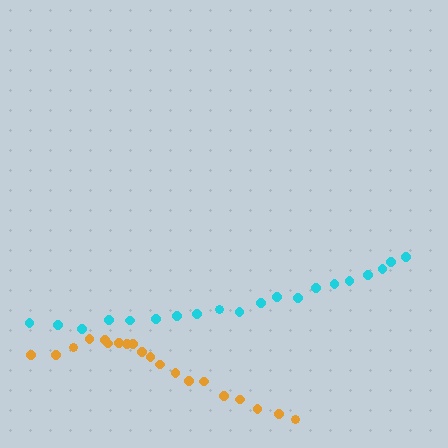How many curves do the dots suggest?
There are 2 distinct paths.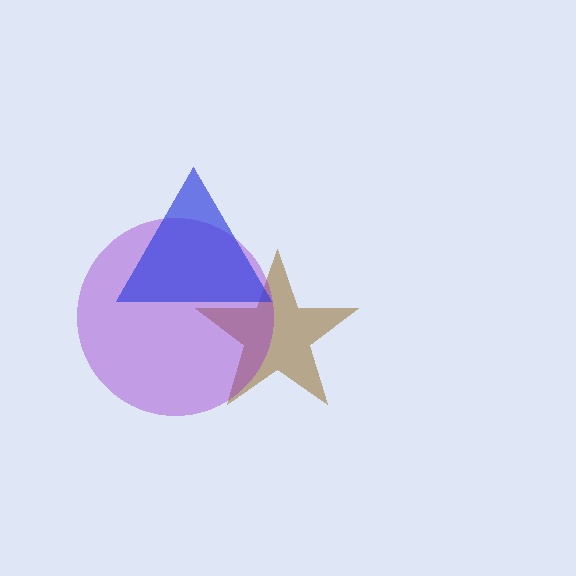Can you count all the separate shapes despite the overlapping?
Yes, there are 3 separate shapes.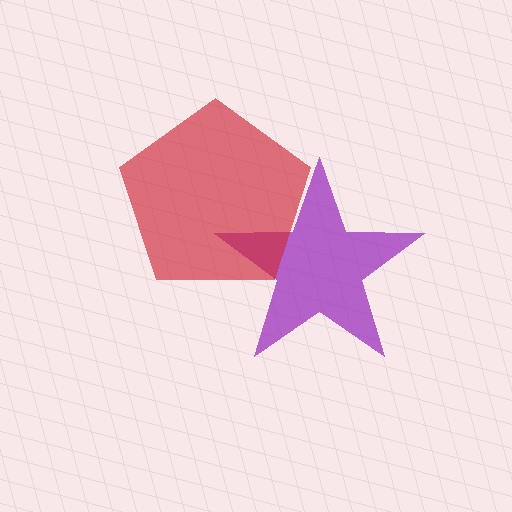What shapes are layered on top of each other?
The layered shapes are: a purple star, a red pentagon.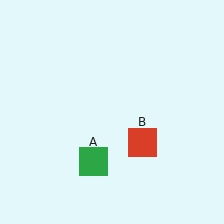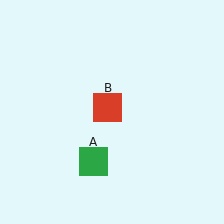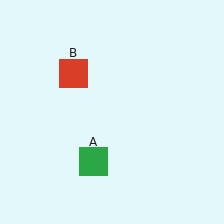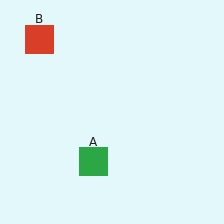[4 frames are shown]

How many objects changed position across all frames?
1 object changed position: red square (object B).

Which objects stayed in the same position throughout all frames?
Green square (object A) remained stationary.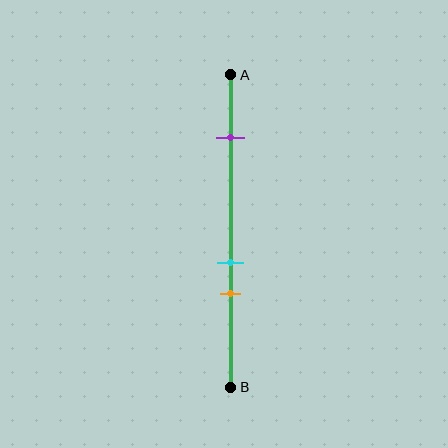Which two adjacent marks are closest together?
The cyan and orange marks are the closest adjacent pair.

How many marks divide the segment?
There are 3 marks dividing the segment.